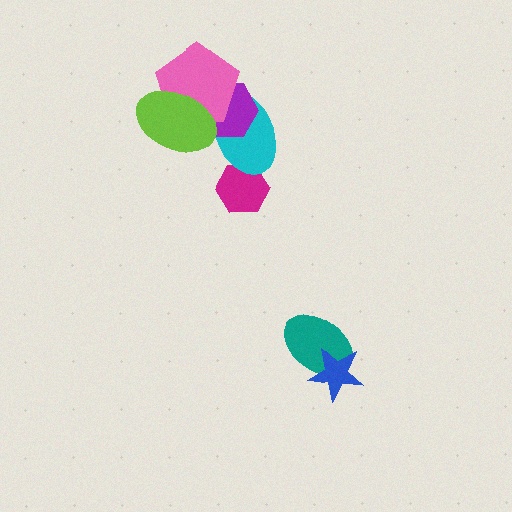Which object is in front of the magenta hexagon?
The cyan ellipse is in front of the magenta hexagon.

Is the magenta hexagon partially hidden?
Yes, it is partially covered by another shape.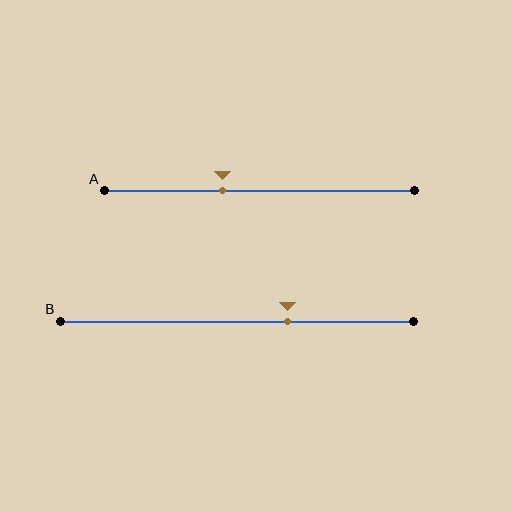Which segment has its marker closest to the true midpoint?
Segment A has its marker closest to the true midpoint.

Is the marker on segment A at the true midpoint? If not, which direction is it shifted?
No, the marker on segment A is shifted to the left by about 12% of the segment length.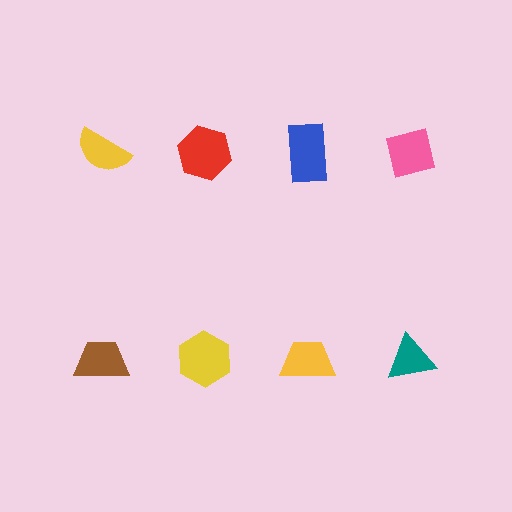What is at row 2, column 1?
A brown trapezoid.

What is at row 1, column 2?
A red hexagon.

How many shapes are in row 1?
4 shapes.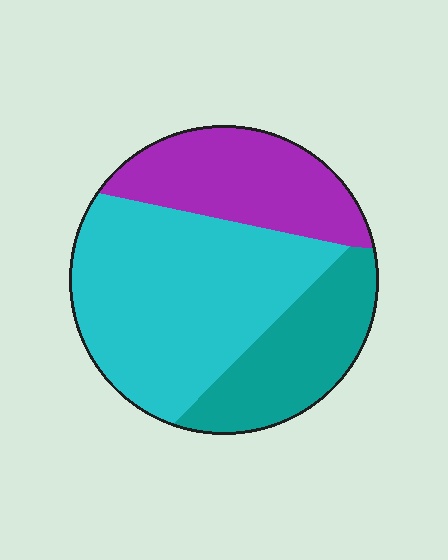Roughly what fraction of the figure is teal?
Teal takes up about one quarter (1/4) of the figure.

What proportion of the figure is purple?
Purple covers roughly 25% of the figure.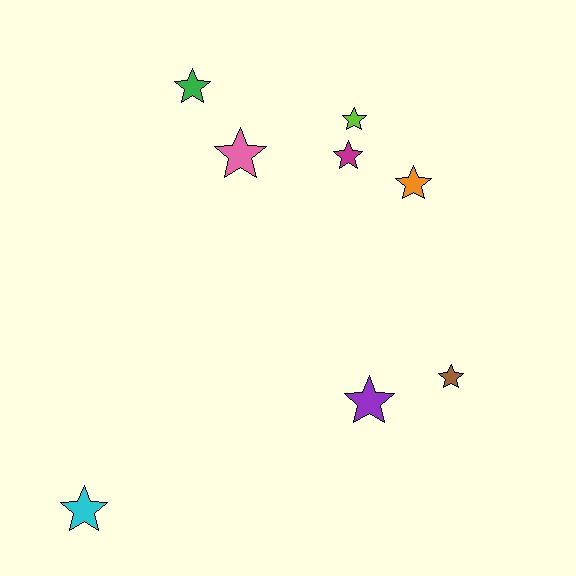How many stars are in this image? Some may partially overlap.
There are 8 stars.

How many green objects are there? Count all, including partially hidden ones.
There is 1 green object.